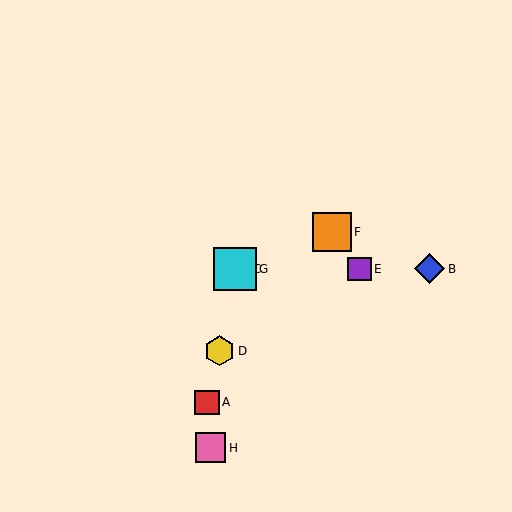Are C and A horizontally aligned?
No, C is at y≈269 and A is at y≈402.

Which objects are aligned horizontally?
Objects B, C, E, G are aligned horizontally.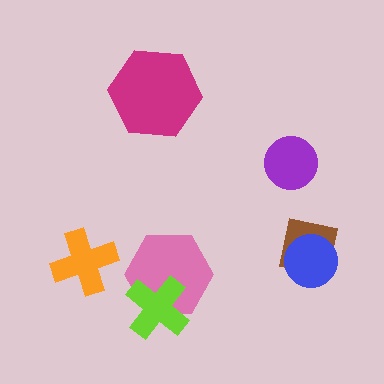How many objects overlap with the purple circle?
0 objects overlap with the purple circle.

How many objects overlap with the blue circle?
1 object overlaps with the blue circle.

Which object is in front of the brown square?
The blue circle is in front of the brown square.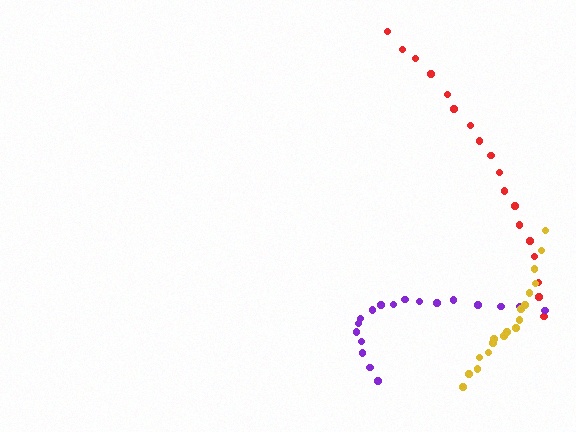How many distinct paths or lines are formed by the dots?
There are 3 distinct paths.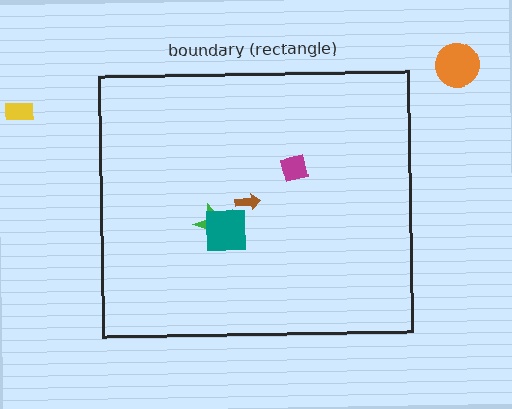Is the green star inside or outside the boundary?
Inside.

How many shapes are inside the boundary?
4 inside, 2 outside.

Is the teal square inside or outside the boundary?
Inside.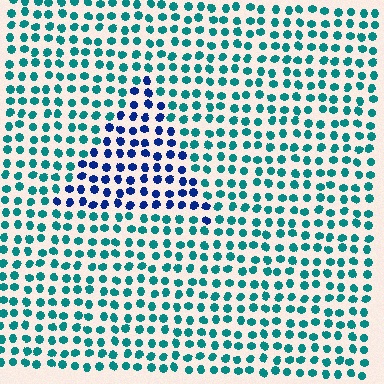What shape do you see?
I see a triangle.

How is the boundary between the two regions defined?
The boundary is defined purely by a slight shift in hue (about 49 degrees). Spacing, size, and orientation are identical on both sides.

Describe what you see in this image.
The image is filled with small teal elements in a uniform arrangement. A triangle-shaped region is visible where the elements are tinted to a slightly different hue, forming a subtle color boundary.